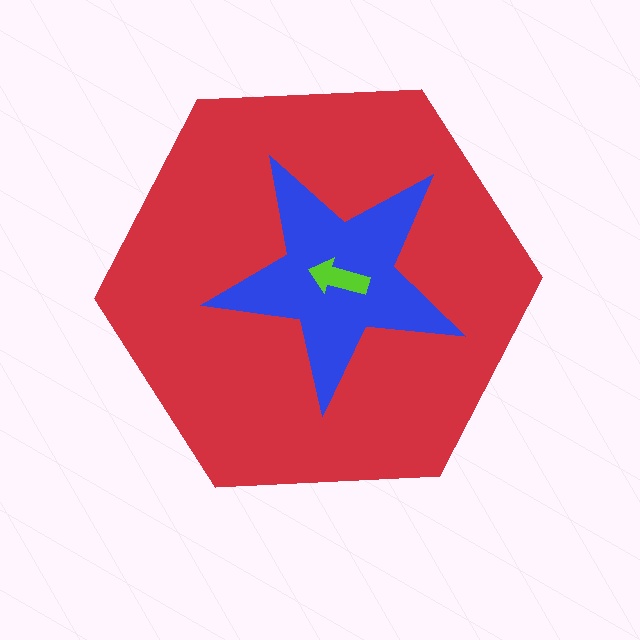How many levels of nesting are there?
3.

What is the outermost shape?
The red hexagon.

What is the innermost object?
The lime arrow.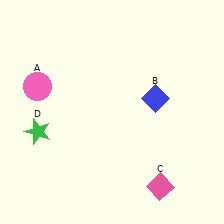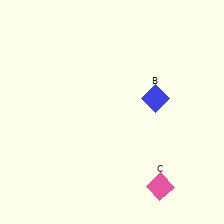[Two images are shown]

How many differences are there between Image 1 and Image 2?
There are 2 differences between the two images.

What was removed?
The green star (D), the pink circle (A) were removed in Image 2.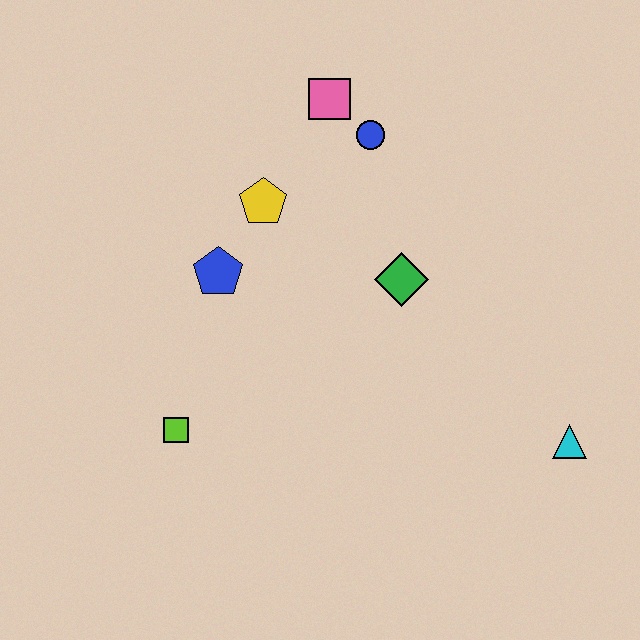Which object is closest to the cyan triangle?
The green diamond is closest to the cyan triangle.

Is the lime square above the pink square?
No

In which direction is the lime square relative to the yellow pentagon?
The lime square is below the yellow pentagon.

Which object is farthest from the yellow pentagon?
The cyan triangle is farthest from the yellow pentagon.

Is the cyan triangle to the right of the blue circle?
Yes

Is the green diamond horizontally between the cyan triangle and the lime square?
Yes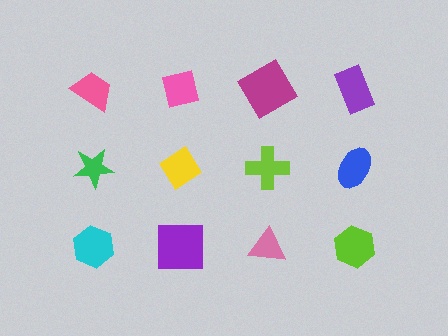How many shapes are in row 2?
4 shapes.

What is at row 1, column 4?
A purple rectangle.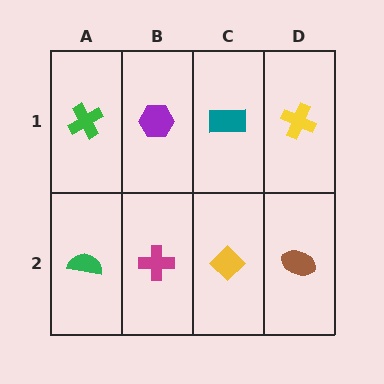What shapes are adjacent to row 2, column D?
A yellow cross (row 1, column D), a yellow diamond (row 2, column C).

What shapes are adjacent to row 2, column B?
A purple hexagon (row 1, column B), a green semicircle (row 2, column A), a yellow diamond (row 2, column C).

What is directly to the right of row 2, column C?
A brown ellipse.